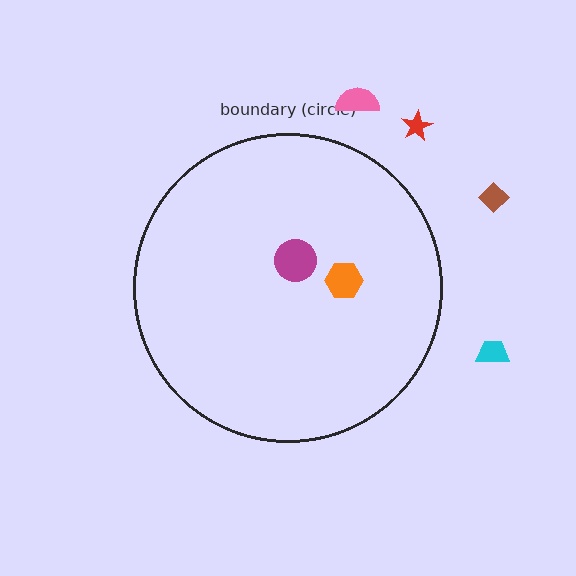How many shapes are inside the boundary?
2 inside, 4 outside.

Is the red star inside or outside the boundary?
Outside.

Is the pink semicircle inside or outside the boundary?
Outside.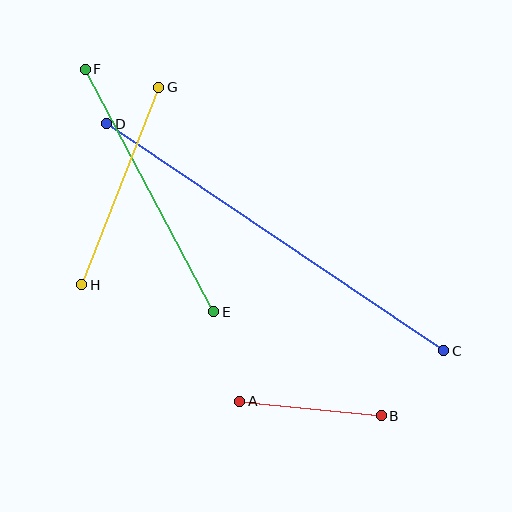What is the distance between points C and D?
The distance is approximately 406 pixels.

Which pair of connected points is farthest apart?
Points C and D are farthest apart.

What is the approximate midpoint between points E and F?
The midpoint is at approximately (149, 191) pixels.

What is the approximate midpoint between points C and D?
The midpoint is at approximately (275, 237) pixels.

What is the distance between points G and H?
The distance is approximately 212 pixels.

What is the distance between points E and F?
The distance is approximately 274 pixels.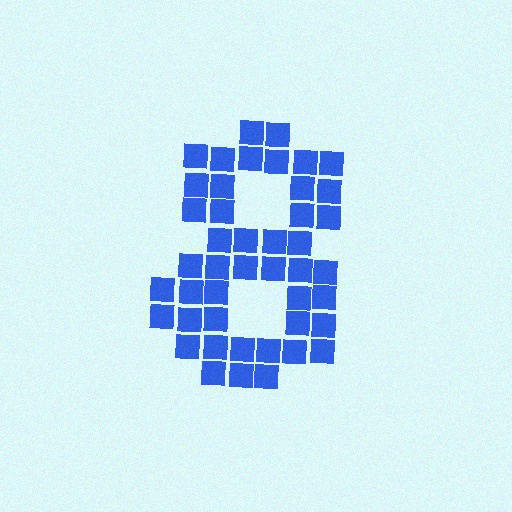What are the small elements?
The small elements are squares.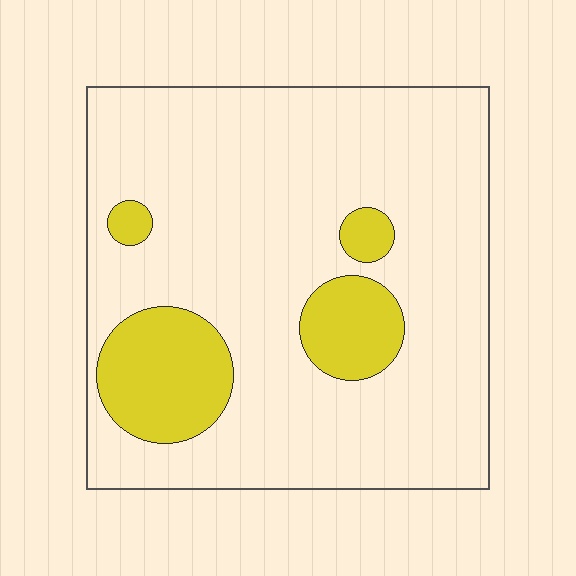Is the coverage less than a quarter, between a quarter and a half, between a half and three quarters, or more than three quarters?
Less than a quarter.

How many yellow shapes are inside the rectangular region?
4.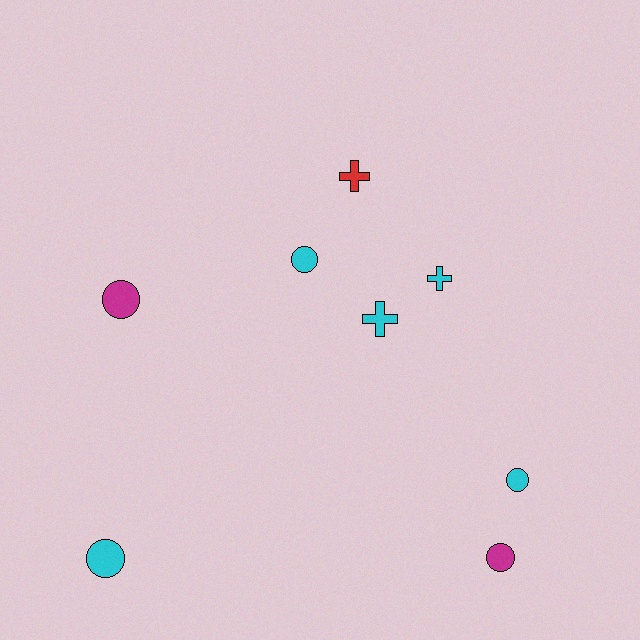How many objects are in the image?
There are 8 objects.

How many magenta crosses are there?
There are no magenta crosses.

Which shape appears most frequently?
Circle, with 5 objects.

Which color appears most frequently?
Cyan, with 5 objects.